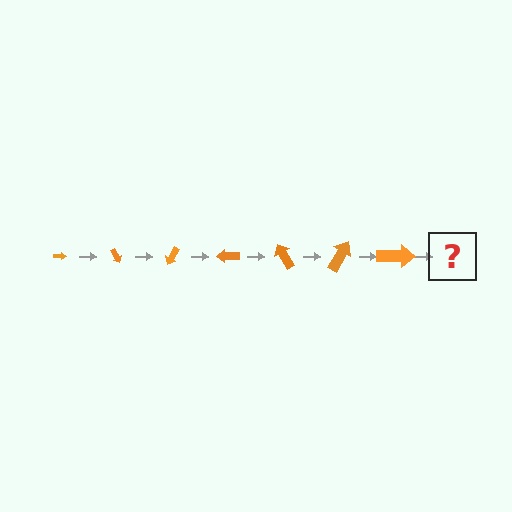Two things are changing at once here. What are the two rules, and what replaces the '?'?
The two rules are that the arrow grows larger each step and it rotates 60 degrees each step. The '?' should be an arrow, larger than the previous one and rotated 420 degrees from the start.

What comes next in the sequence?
The next element should be an arrow, larger than the previous one and rotated 420 degrees from the start.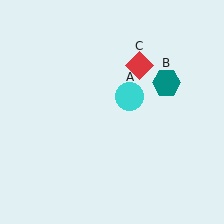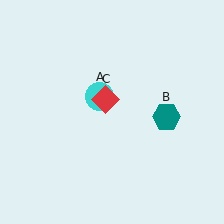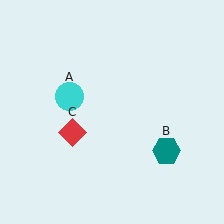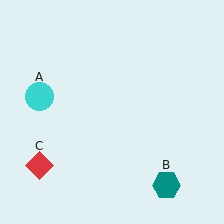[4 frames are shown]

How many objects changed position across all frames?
3 objects changed position: cyan circle (object A), teal hexagon (object B), red diamond (object C).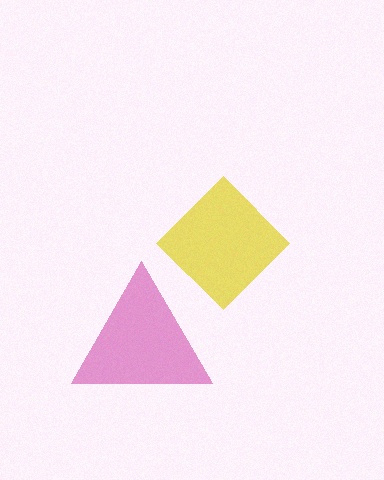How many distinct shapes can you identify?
There are 2 distinct shapes: a magenta triangle, a yellow diamond.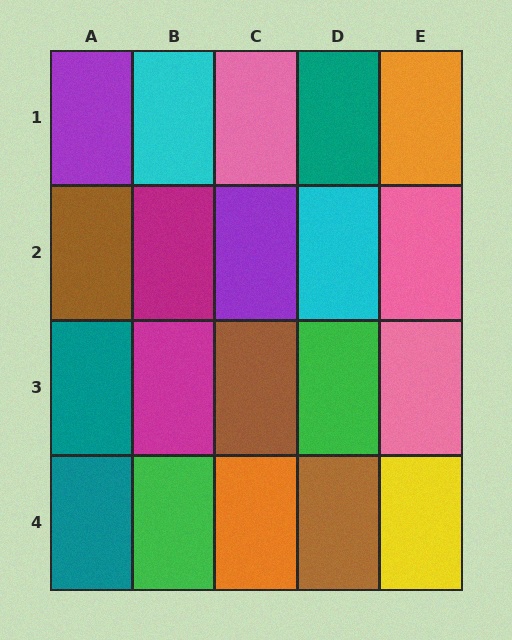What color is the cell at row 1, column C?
Pink.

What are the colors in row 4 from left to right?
Teal, green, orange, brown, yellow.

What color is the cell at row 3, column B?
Magenta.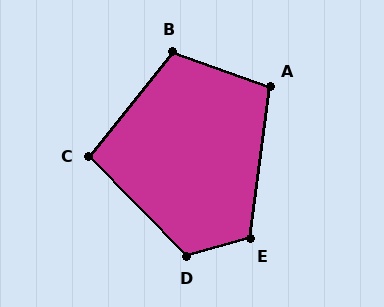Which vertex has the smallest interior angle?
C, at approximately 97 degrees.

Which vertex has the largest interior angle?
D, at approximately 118 degrees.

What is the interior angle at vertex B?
Approximately 109 degrees (obtuse).